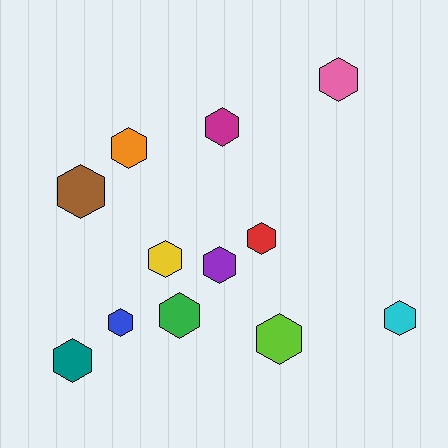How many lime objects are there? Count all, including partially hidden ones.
There is 1 lime object.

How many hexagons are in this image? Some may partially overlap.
There are 12 hexagons.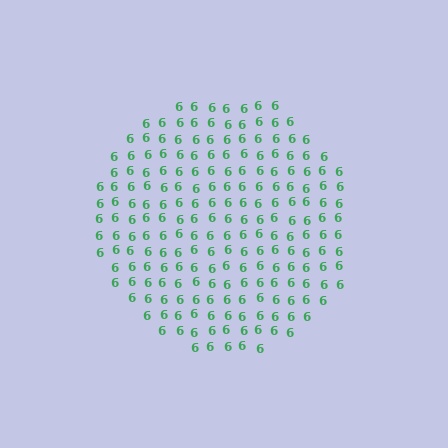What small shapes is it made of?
It is made of small digit 6's.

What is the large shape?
The large shape is a circle.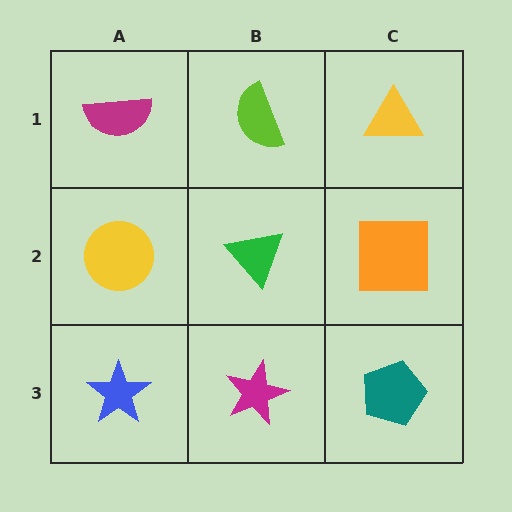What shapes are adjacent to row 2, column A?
A magenta semicircle (row 1, column A), a blue star (row 3, column A), a green triangle (row 2, column B).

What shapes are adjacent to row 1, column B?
A green triangle (row 2, column B), a magenta semicircle (row 1, column A), a yellow triangle (row 1, column C).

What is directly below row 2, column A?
A blue star.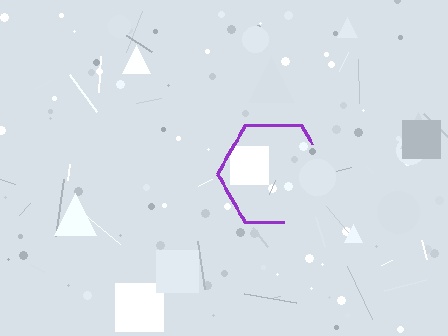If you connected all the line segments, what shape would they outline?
They would outline a hexagon.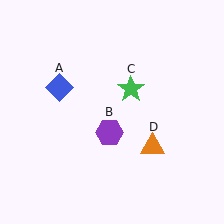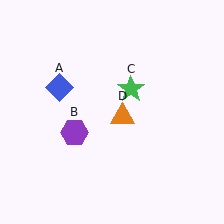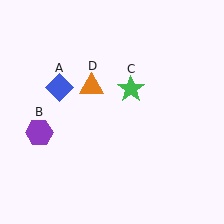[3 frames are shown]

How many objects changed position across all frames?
2 objects changed position: purple hexagon (object B), orange triangle (object D).